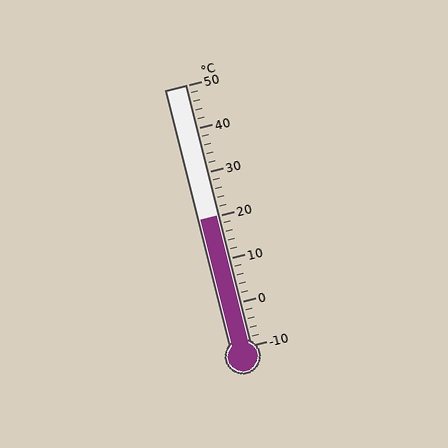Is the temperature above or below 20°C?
The temperature is at 20°C.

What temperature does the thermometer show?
The thermometer shows approximately 20°C.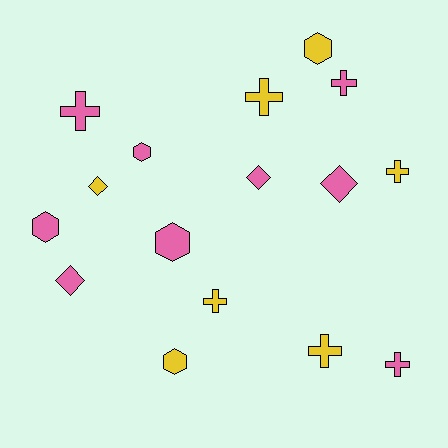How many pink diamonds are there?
There are 3 pink diamonds.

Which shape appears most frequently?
Cross, with 7 objects.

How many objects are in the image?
There are 16 objects.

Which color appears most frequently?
Pink, with 9 objects.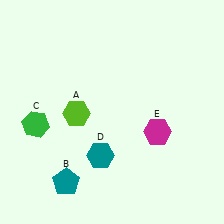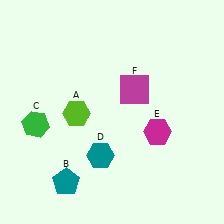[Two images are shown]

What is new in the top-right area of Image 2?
A magenta square (F) was added in the top-right area of Image 2.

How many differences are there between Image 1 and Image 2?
There is 1 difference between the two images.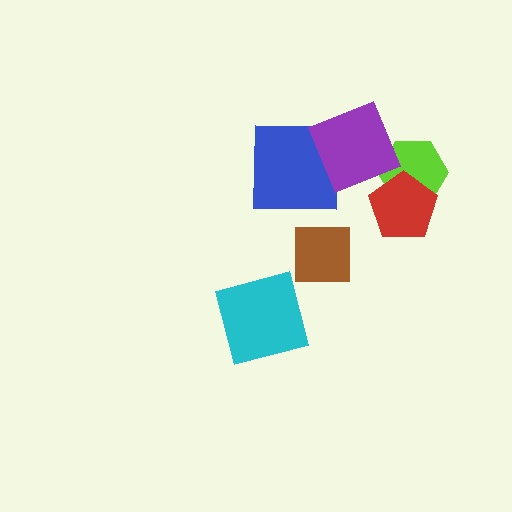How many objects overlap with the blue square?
1 object overlaps with the blue square.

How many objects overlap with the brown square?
0 objects overlap with the brown square.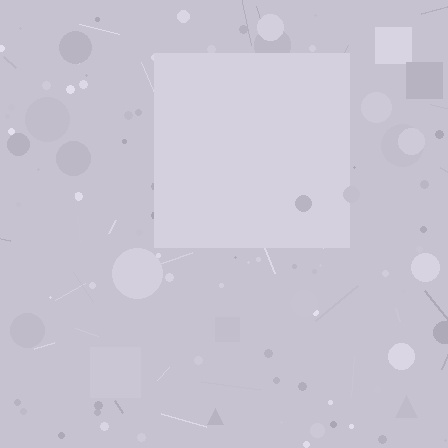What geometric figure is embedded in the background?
A square is embedded in the background.